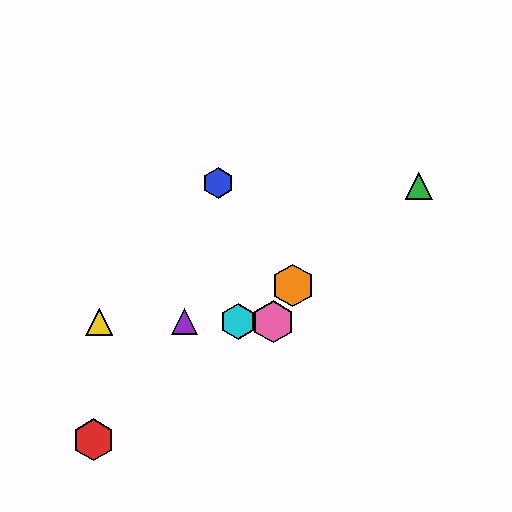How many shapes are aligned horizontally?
4 shapes (the yellow triangle, the purple triangle, the cyan hexagon, the pink hexagon) are aligned horizontally.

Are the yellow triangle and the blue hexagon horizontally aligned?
No, the yellow triangle is at y≈322 and the blue hexagon is at y≈183.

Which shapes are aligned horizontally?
The yellow triangle, the purple triangle, the cyan hexagon, the pink hexagon are aligned horizontally.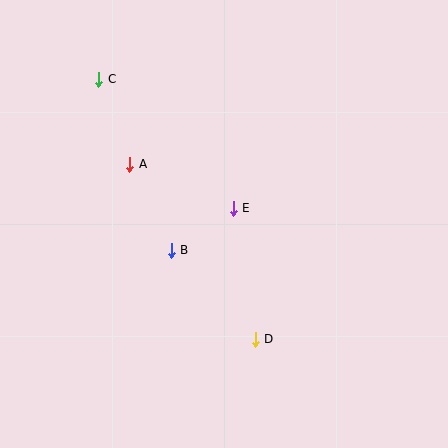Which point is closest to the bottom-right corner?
Point D is closest to the bottom-right corner.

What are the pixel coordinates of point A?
Point A is at (130, 164).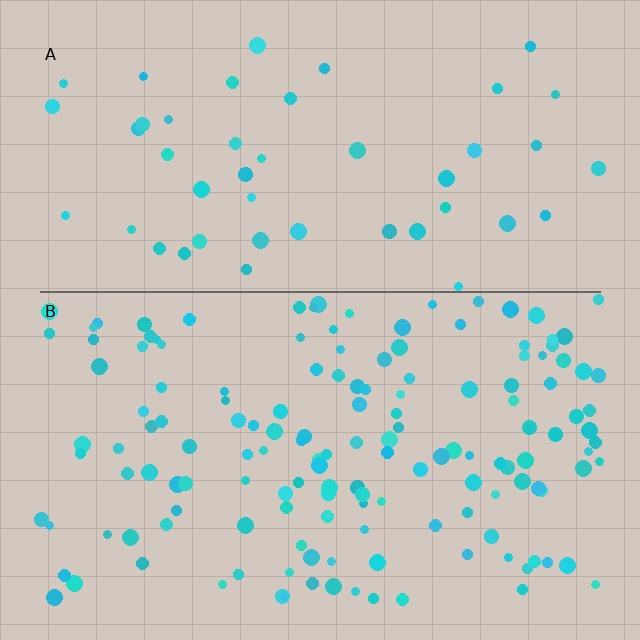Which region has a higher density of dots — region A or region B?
B (the bottom).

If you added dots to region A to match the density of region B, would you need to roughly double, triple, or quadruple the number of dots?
Approximately triple.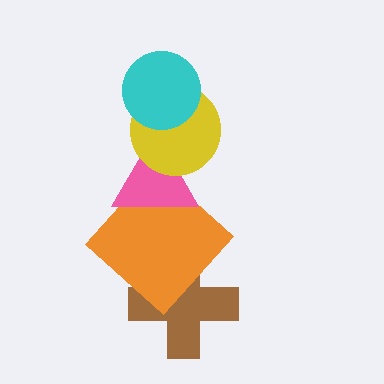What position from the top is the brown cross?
The brown cross is 5th from the top.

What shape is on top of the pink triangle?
The yellow circle is on top of the pink triangle.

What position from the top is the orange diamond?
The orange diamond is 4th from the top.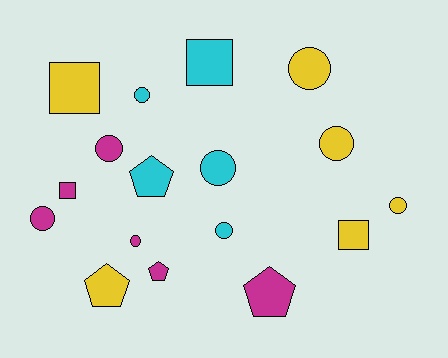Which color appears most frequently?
Magenta, with 6 objects.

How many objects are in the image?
There are 17 objects.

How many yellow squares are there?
There are 2 yellow squares.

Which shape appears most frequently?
Circle, with 9 objects.